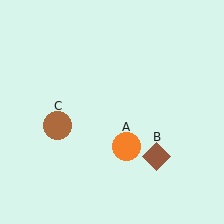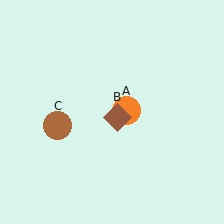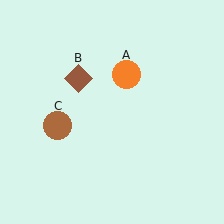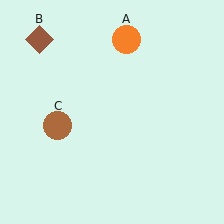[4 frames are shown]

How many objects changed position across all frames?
2 objects changed position: orange circle (object A), brown diamond (object B).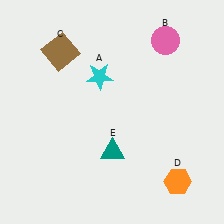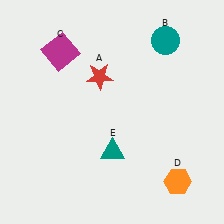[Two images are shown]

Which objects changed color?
A changed from cyan to red. B changed from pink to teal. C changed from brown to magenta.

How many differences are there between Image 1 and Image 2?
There are 3 differences between the two images.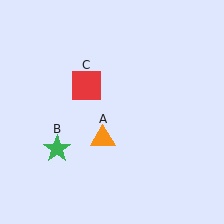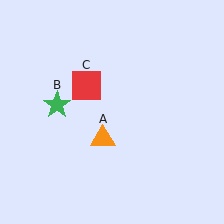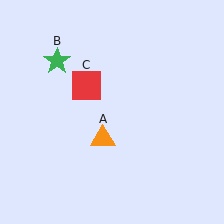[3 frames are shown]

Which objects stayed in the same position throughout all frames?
Orange triangle (object A) and red square (object C) remained stationary.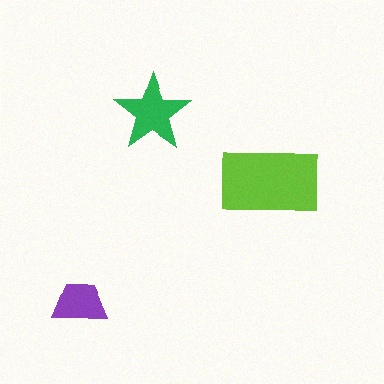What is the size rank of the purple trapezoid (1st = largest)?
3rd.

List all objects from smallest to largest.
The purple trapezoid, the green star, the lime rectangle.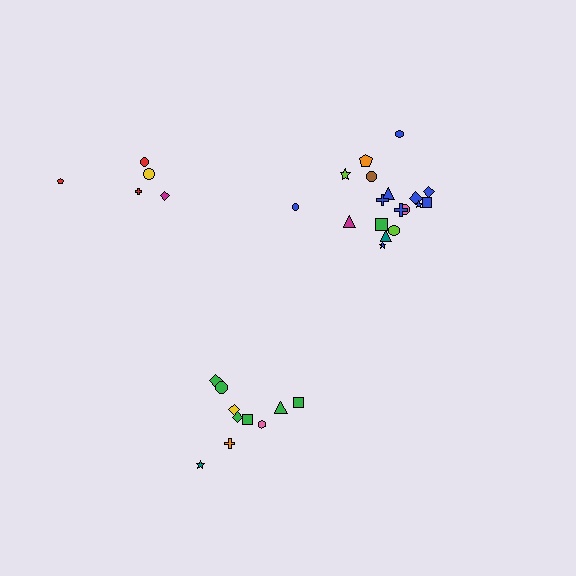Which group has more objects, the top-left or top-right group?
The top-right group.